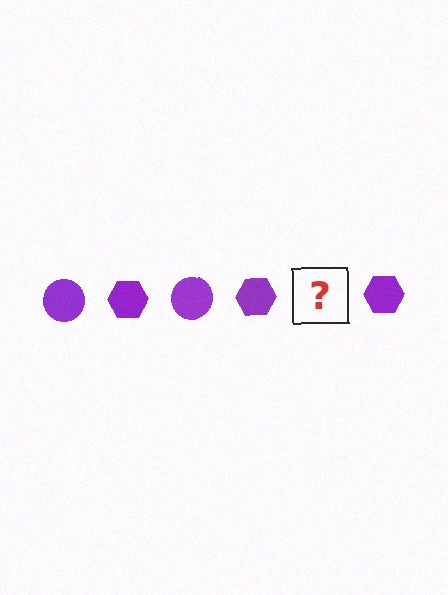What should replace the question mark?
The question mark should be replaced with a purple circle.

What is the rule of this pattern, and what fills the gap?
The rule is that the pattern cycles through circle, hexagon shapes in purple. The gap should be filled with a purple circle.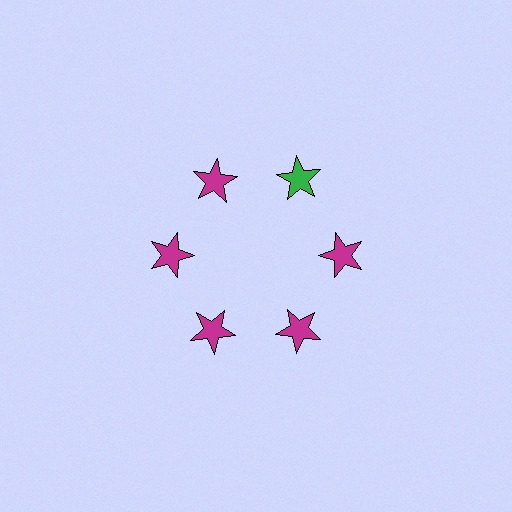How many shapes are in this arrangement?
There are 6 shapes arranged in a ring pattern.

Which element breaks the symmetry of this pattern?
The green star at roughly the 1 o'clock position breaks the symmetry. All other shapes are magenta stars.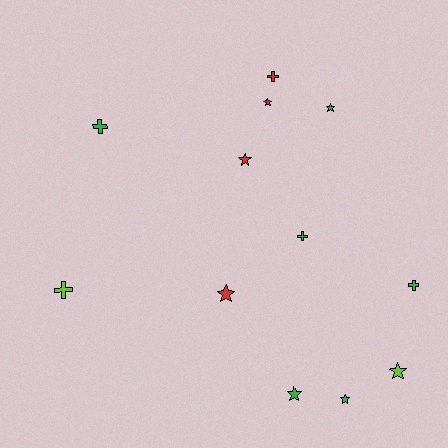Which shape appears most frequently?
Star, with 7 objects.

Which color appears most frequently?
Green, with 6 objects.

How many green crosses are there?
There are 3 green crosses.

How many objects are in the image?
There are 12 objects.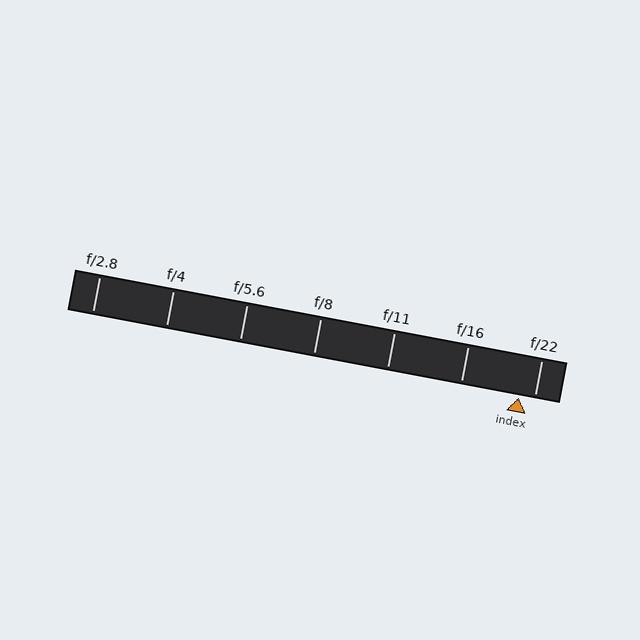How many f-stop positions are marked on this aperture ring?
There are 7 f-stop positions marked.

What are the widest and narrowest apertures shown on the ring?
The widest aperture shown is f/2.8 and the narrowest is f/22.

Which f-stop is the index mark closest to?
The index mark is closest to f/22.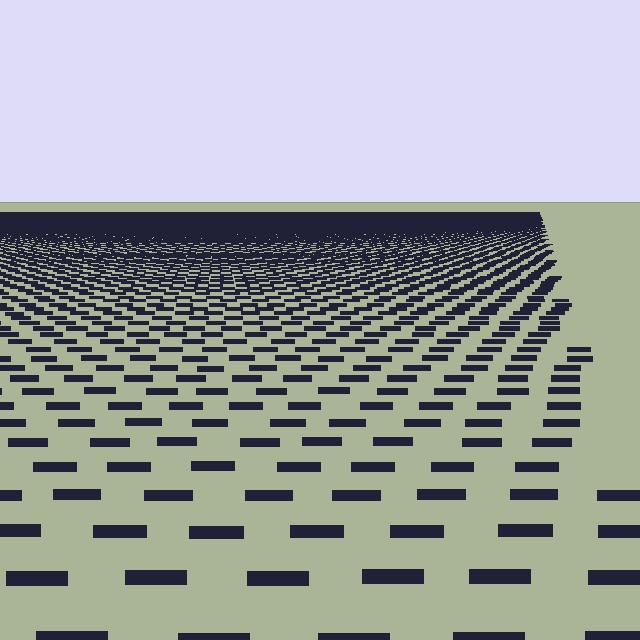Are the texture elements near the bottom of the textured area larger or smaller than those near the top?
Larger. Near the bottom, elements are closer to the viewer and appear at a bigger on-screen size.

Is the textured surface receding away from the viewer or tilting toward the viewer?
The surface is receding away from the viewer. Texture elements get smaller and denser toward the top.